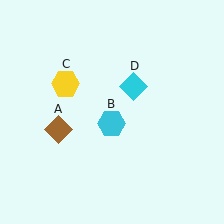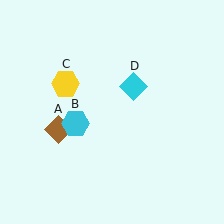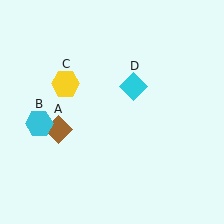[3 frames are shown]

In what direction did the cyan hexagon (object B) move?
The cyan hexagon (object B) moved left.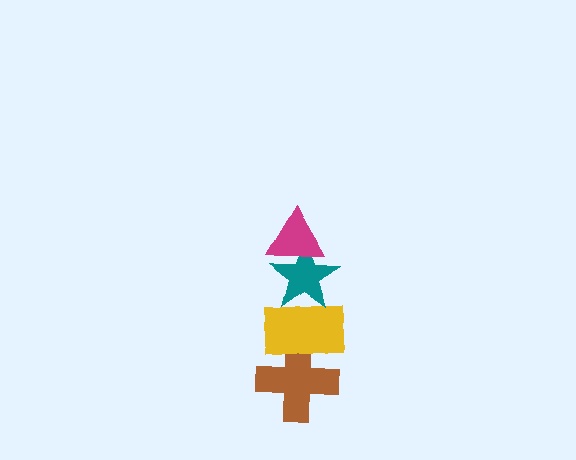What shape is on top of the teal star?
The magenta triangle is on top of the teal star.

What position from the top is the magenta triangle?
The magenta triangle is 1st from the top.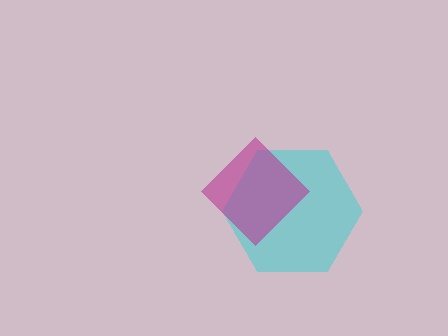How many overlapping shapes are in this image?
There are 2 overlapping shapes in the image.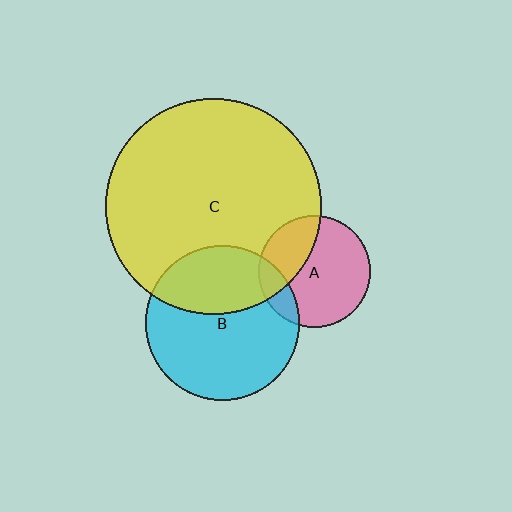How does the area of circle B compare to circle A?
Approximately 1.9 times.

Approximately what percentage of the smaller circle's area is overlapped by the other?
Approximately 30%.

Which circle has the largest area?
Circle C (yellow).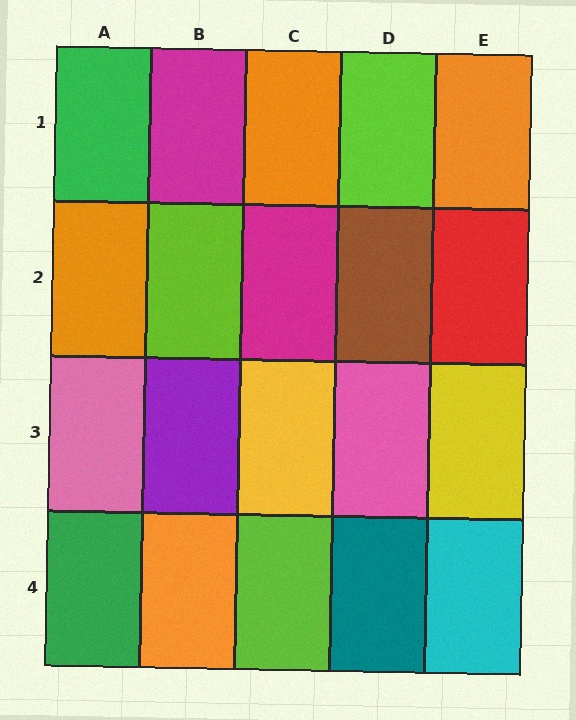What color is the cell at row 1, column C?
Orange.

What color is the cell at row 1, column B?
Magenta.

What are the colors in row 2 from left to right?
Orange, lime, magenta, brown, red.